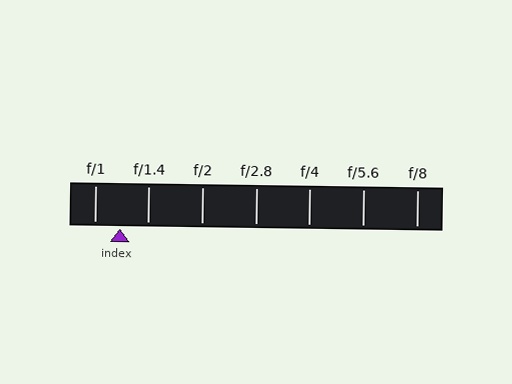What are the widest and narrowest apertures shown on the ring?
The widest aperture shown is f/1 and the narrowest is f/8.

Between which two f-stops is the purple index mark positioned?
The index mark is between f/1 and f/1.4.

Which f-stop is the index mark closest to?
The index mark is closest to f/1.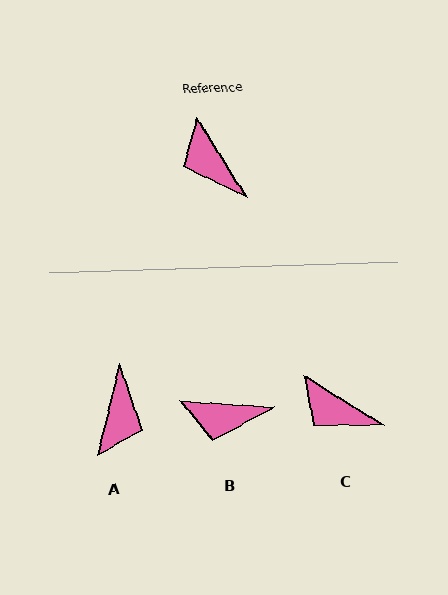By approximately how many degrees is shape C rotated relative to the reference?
Approximately 25 degrees counter-clockwise.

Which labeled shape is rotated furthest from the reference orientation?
A, about 134 degrees away.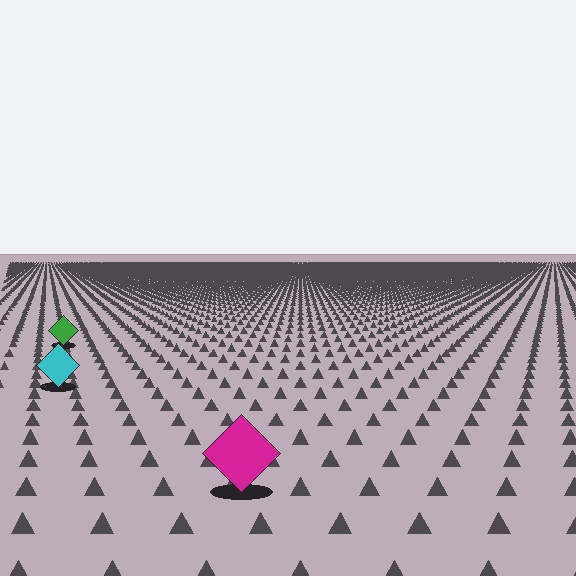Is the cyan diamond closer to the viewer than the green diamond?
Yes. The cyan diamond is closer — you can tell from the texture gradient: the ground texture is coarser near it.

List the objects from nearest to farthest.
From nearest to farthest: the magenta diamond, the cyan diamond, the green diamond.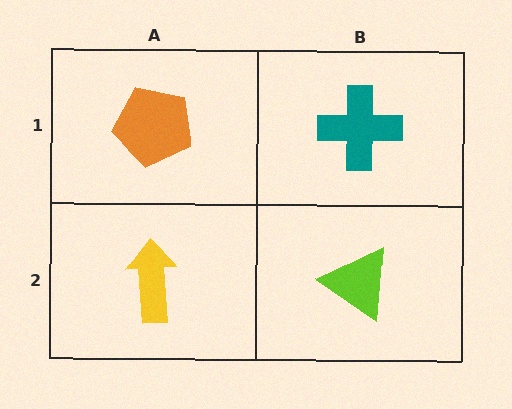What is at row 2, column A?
A yellow arrow.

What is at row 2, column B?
A lime triangle.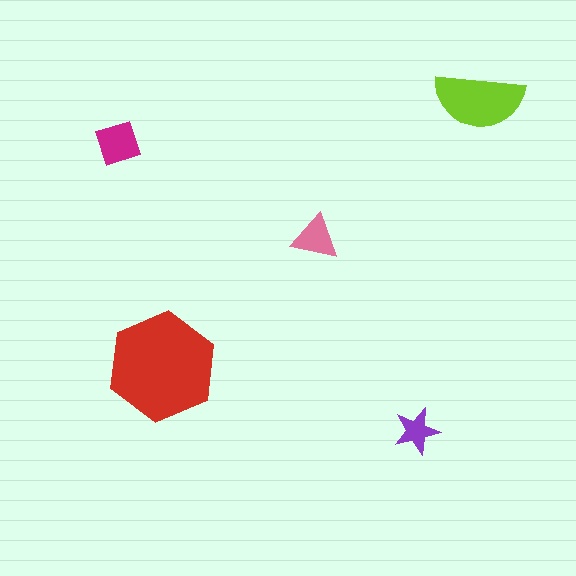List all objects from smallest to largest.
The purple star, the pink triangle, the magenta diamond, the lime semicircle, the red hexagon.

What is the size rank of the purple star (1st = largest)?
5th.